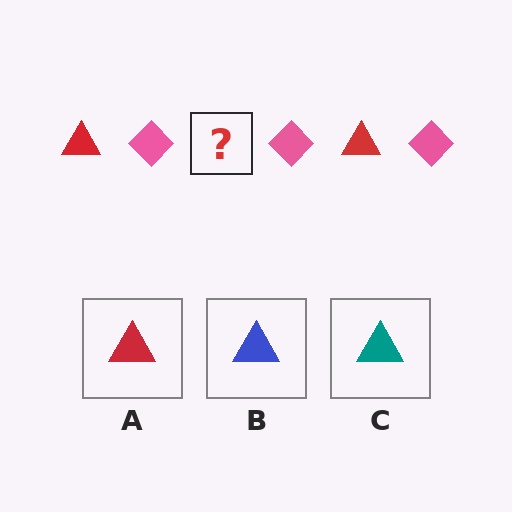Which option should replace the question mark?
Option A.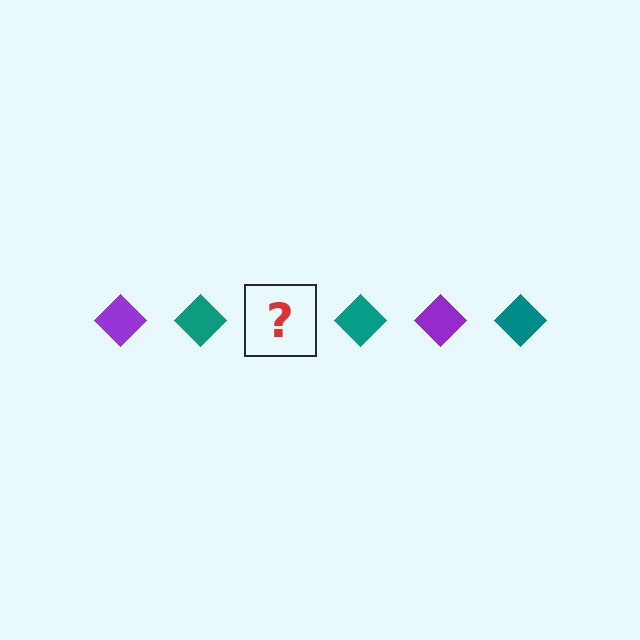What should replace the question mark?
The question mark should be replaced with a purple diamond.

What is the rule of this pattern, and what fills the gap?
The rule is that the pattern cycles through purple, teal diamonds. The gap should be filled with a purple diamond.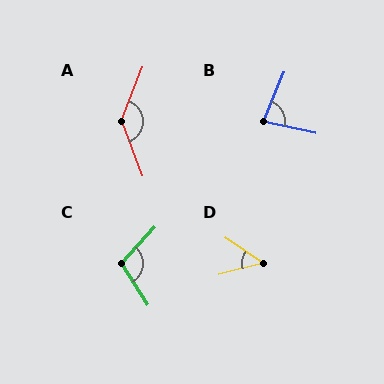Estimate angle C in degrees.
Approximately 105 degrees.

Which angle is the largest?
A, at approximately 138 degrees.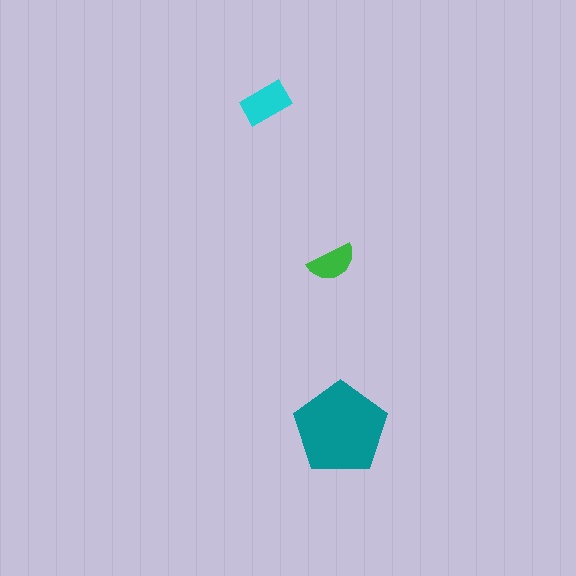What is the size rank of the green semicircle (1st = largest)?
3rd.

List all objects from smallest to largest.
The green semicircle, the cyan rectangle, the teal pentagon.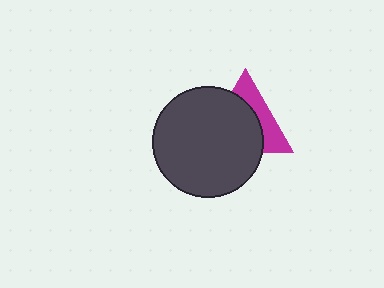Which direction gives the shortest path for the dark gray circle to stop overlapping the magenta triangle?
Moving toward the lower-left gives the shortest separation.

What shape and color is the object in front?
The object in front is a dark gray circle.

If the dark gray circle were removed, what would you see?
You would see the complete magenta triangle.